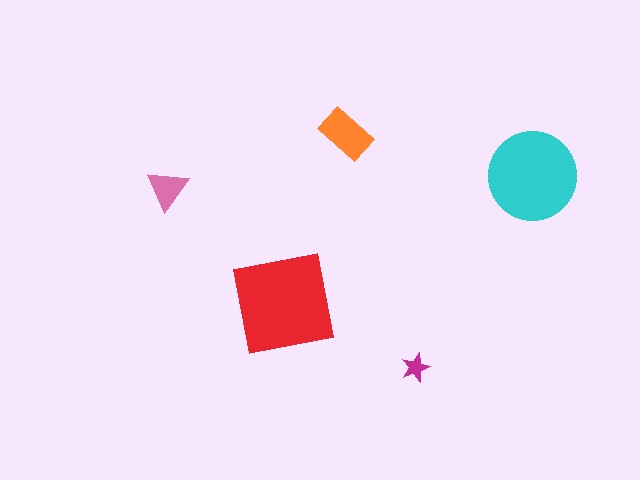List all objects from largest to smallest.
The red square, the cyan circle, the orange rectangle, the pink triangle, the magenta star.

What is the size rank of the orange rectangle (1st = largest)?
3rd.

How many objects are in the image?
There are 5 objects in the image.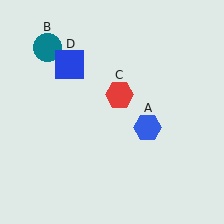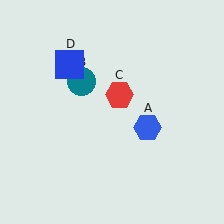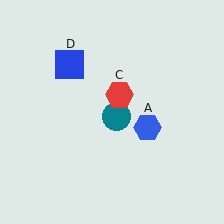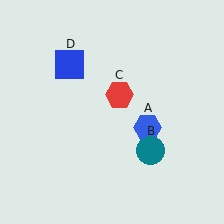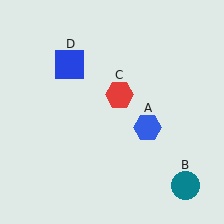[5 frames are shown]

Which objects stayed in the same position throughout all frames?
Blue hexagon (object A) and red hexagon (object C) and blue square (object D) remained stationary.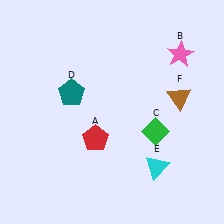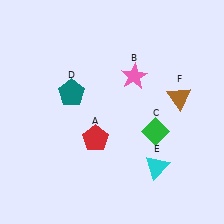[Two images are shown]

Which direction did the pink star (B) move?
The pink star (B) moved left.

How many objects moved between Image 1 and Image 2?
1 object moved between the two images.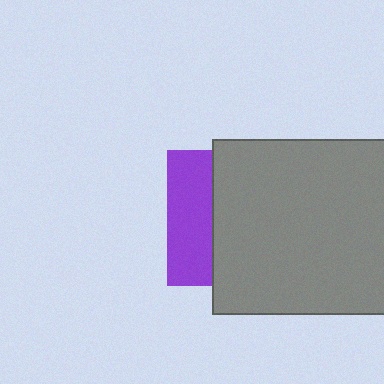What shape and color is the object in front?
The object in front is a gray square.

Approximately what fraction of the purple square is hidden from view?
Roughly 68% of the purple square is hidden behind the gray square.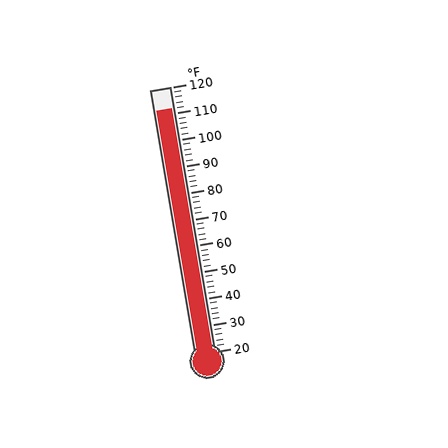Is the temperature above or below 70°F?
The temperature is above 70°F.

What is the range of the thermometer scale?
The thermometer scale ranges from 20°F to 120°F.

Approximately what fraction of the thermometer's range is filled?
The thermometer is filled to approximately 90% of its range.